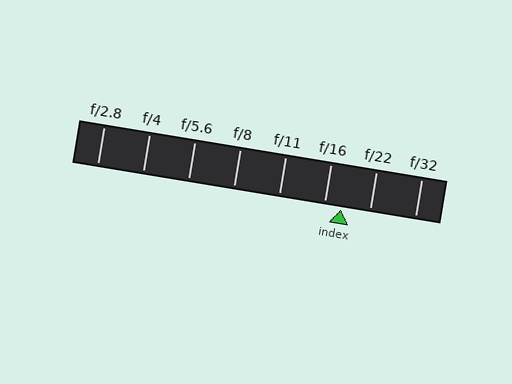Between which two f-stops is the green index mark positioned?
The index mark is between f/16 and f/22.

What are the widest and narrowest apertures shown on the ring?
The widest aperture shown is f/2.8 and the narrowest is f/32.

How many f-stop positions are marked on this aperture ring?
There are 8 f-stop positions marked.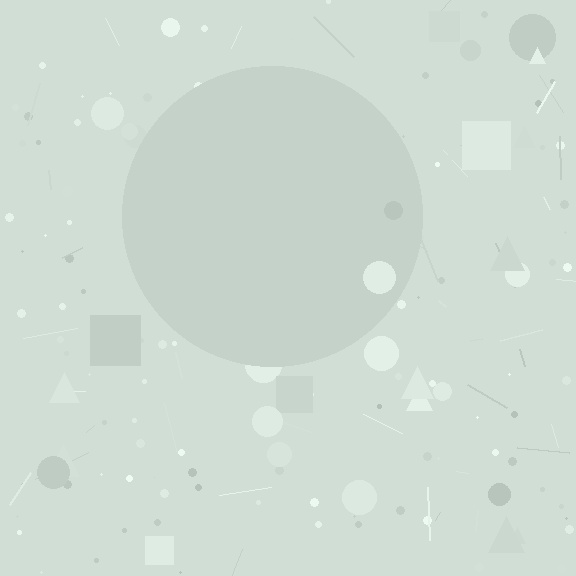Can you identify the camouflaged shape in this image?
The camouflaged shape is a circle.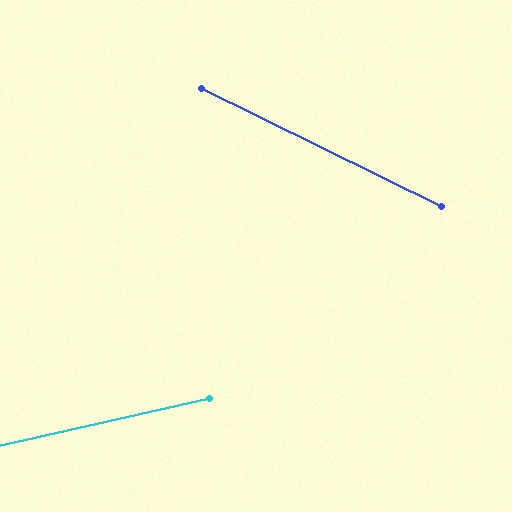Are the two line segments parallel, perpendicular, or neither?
Neither parallel nor perpendicular — they differ by about 39°.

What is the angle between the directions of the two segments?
Approximately 39 degrees.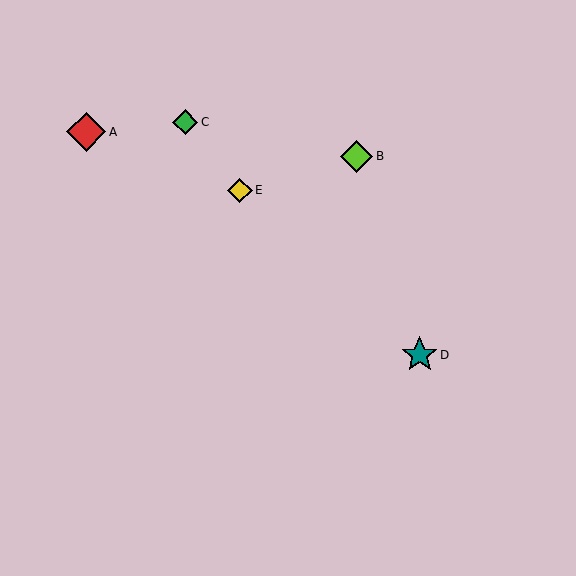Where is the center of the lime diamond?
The center of the lime diamond is at (357, 156).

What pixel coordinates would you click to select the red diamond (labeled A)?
Click at (86, 132) to select the red diamond A.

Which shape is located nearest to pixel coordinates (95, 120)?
The red diamond (labeled A) at (86, 132) is nearest to that location.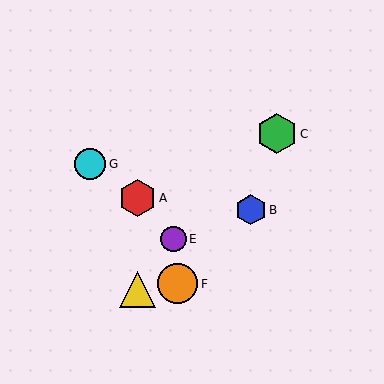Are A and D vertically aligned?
Yes, both are at x≈138.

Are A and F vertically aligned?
No, A is at x≈138 and F is at x≈177.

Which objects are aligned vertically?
Objects A, D are aligned vertically.